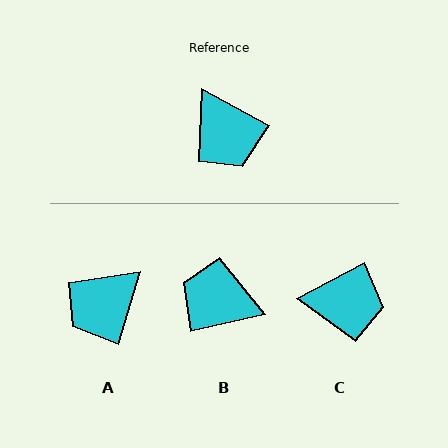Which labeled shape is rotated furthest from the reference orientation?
B, about 139 degrees away.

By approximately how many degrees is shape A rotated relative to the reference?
Approximately 79 degrees clockwise.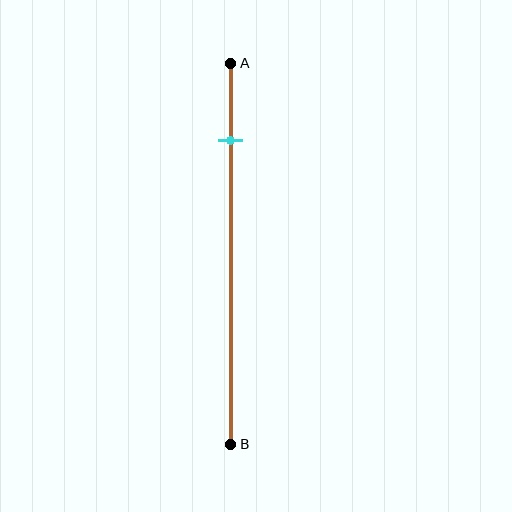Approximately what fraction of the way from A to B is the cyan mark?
The cyan mark is approximately 20% of the way from A to B.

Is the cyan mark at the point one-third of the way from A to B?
No, the mark is at about 20% from A, not at the 33% one-third point.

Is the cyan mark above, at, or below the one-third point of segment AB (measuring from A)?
The cyan mark is above the one-third point of segment AB.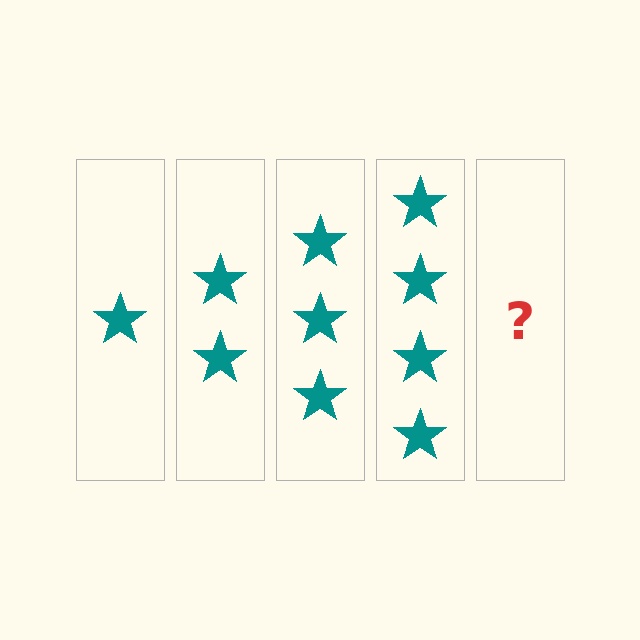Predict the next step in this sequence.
The next step is 5 stars.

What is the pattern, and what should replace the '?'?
The pattern is that each step adds one more star. The '?' should be 5 stars.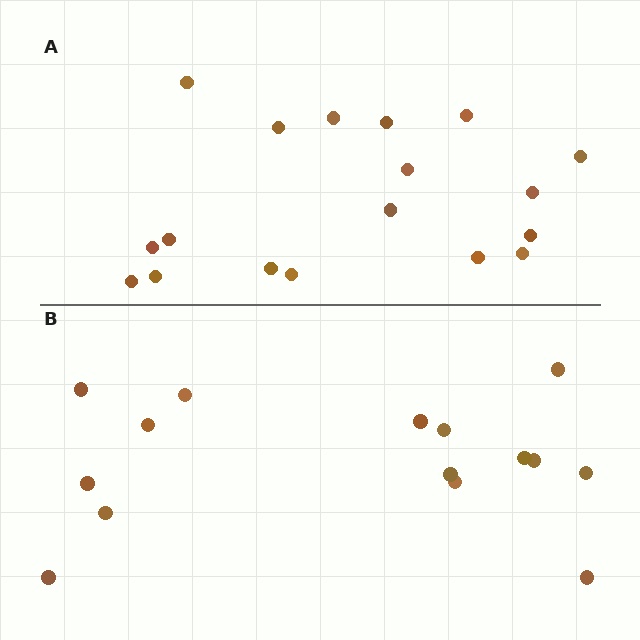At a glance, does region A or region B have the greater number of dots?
Region A (the top region) has more dots.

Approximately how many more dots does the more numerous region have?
Region A has just a few more — roughly 2 or 3 more dots than region B.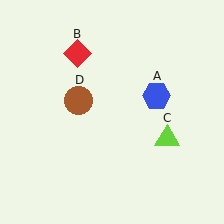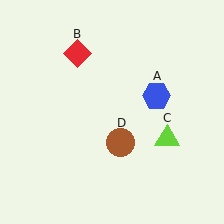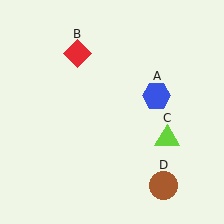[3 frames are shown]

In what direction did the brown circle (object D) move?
The brown circle (object D) moved down and to the right.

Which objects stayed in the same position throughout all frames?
Blue hexagon (object A) and red diamond (object B) and lime triangle (object C) remained stationary.